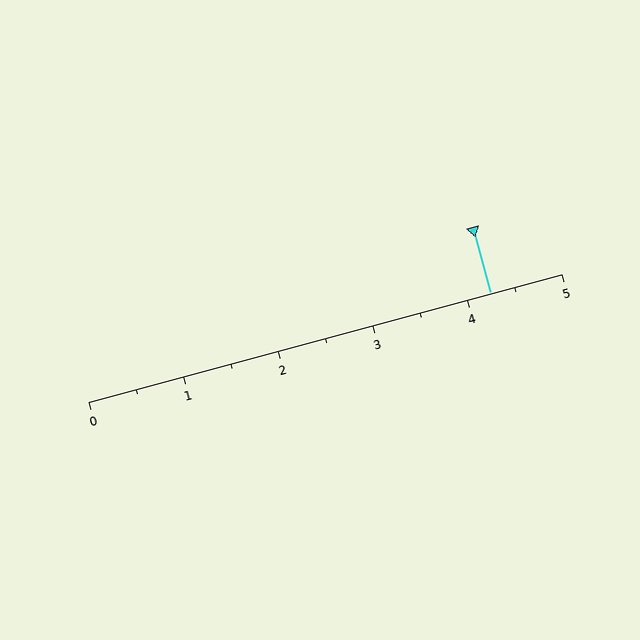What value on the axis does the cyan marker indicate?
The marker indicates approximately 4.2.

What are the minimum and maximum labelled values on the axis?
The axis runs from 0 to 5.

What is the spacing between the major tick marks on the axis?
The major ticks are spaced 1 apart.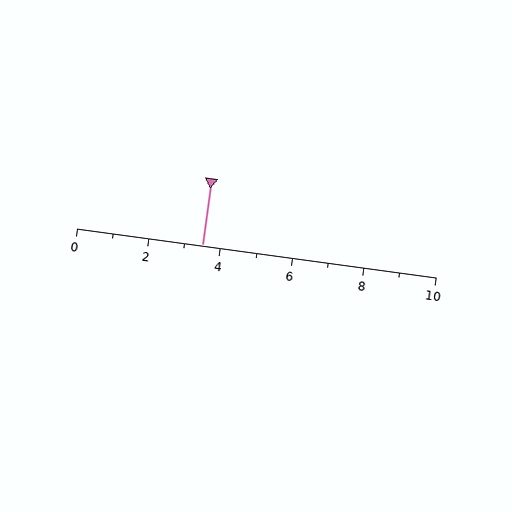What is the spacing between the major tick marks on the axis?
The major ticks are spaced 2 apart.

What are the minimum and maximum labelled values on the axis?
The axis runs from 0 to 10.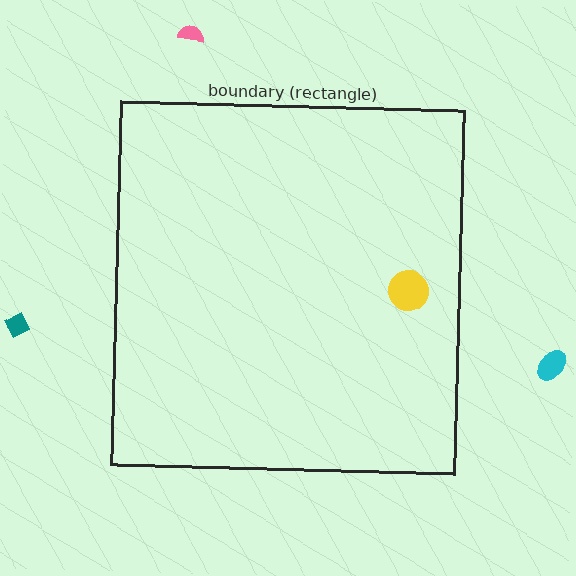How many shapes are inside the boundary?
1 inside, 3 outside.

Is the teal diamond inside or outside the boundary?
Outside.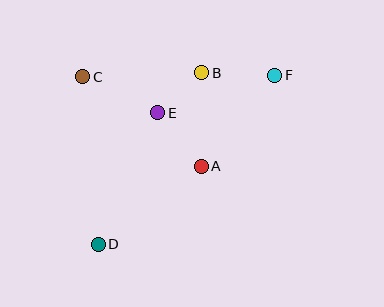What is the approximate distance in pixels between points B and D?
The distance between B and D is approximately 200 pixels.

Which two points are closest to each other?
Points B and E are closest to each other.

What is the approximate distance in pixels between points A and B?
The distance between A and B is approximately 93 pixels.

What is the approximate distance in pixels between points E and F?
The distance between E and F is approximately 123 pixels.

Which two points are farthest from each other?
Points D and F are farthest from each other.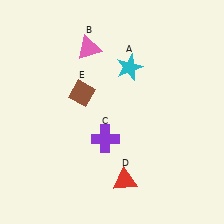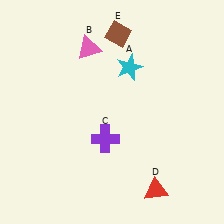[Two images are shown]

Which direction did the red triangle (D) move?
The red triangle (D) moved right.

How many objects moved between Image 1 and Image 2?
2 objects moved between the two images.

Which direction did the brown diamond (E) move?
The brown diamond (E) moved up.